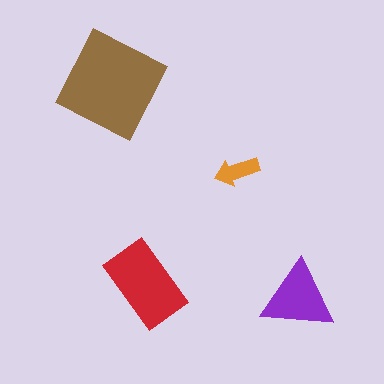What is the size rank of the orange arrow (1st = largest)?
4th.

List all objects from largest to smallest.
The brown square, the red rectangle, the purple triangle, the orange arrow.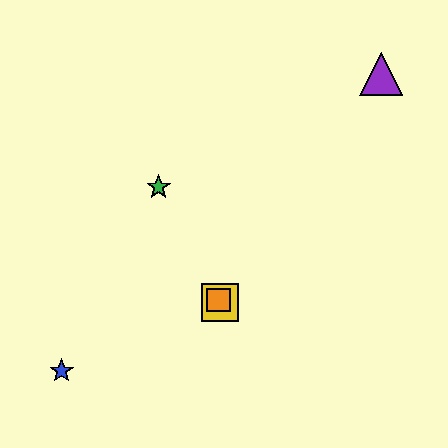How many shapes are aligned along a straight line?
4 shapes (the red star, the green star, the yellow square, the orange square) are aligned along a straight line.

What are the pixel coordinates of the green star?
The green star is at (159, 187).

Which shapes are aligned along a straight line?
The red star, the green star, the yellow square, the orange square are aligned along a straight line.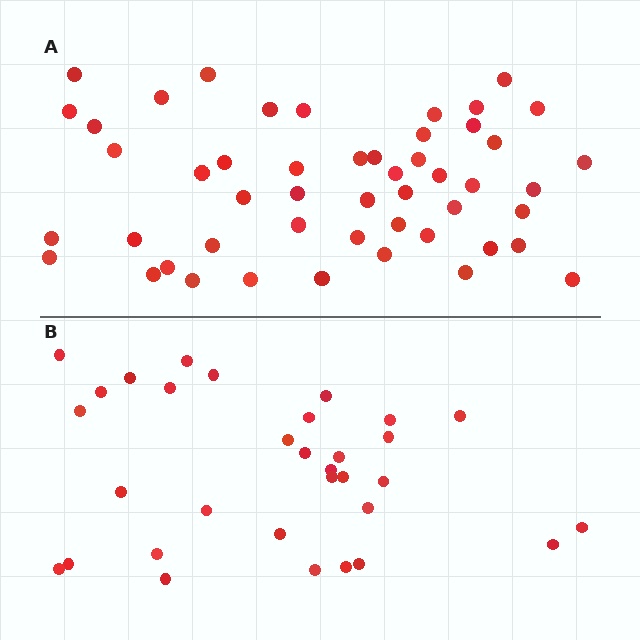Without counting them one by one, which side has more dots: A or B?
Region A (the top region) has more dots.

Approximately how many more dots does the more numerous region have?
Region A has approximately 20 more dots than region B.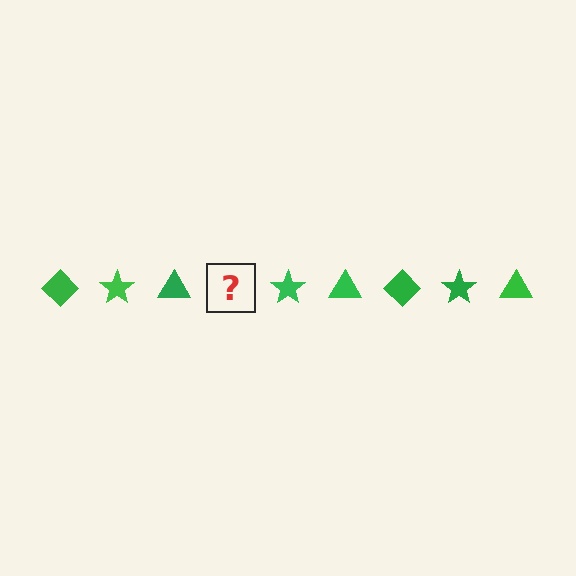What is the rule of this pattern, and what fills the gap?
The rule is that the pattern cycles through diamond, star, triangle shapes in green. The gap should be filled with a green diamond.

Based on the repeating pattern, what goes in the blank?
The blank should be a green diamond.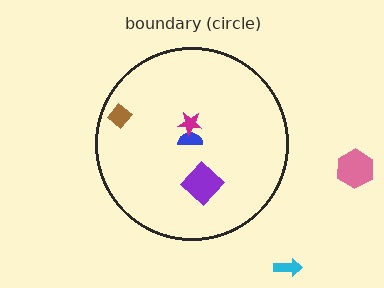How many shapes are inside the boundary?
4 inside, 2 outside.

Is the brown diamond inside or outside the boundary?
Inside.